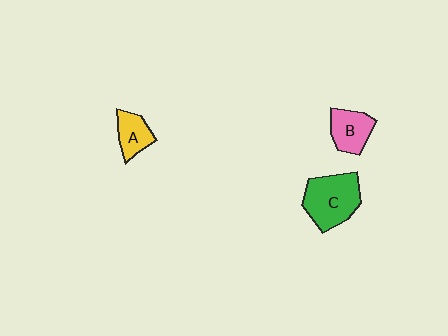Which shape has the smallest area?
Shape A (yellow).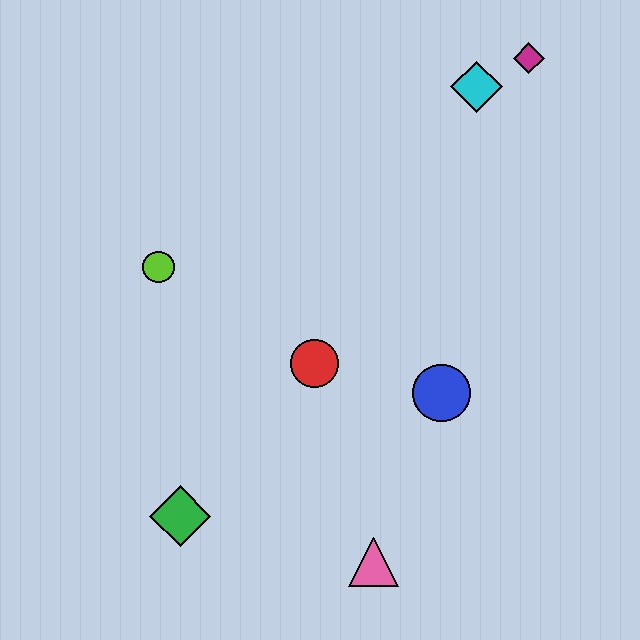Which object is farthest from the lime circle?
The magenta diamond is farthest from the lime circle.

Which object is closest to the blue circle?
The red circle is closest to the blue circle.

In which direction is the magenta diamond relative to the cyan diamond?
The magenta diamond is to the right of the cyan diamond.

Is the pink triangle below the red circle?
Yes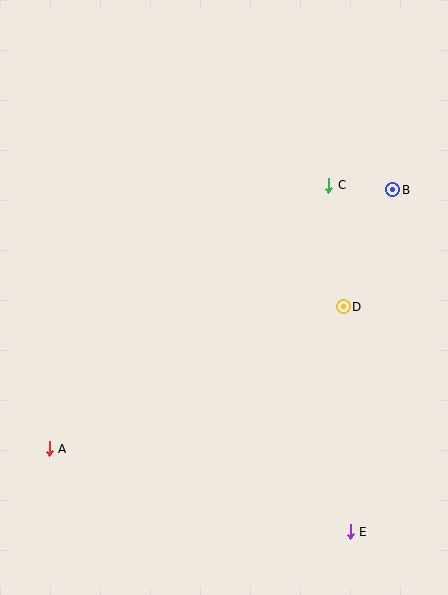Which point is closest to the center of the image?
Point D at (343, 307) is closest to the center.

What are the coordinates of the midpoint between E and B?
The midpoint between E and B is at (372, 361).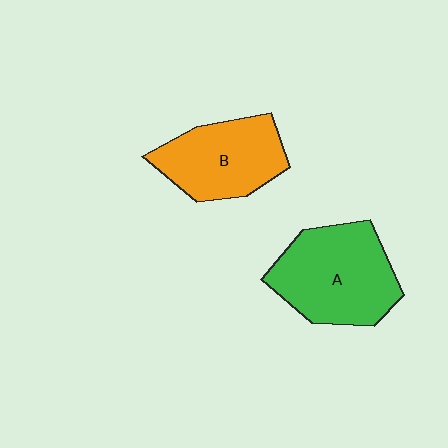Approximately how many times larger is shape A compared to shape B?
Approximately 1.2 times.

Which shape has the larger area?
Shape A (green).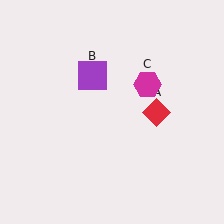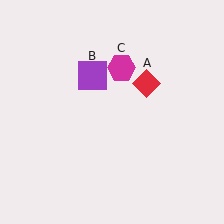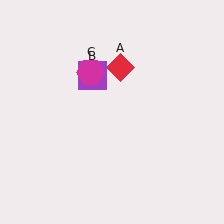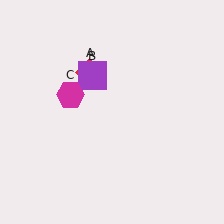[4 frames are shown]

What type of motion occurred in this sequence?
The red diamond (object A), magenta hexagon (object C) rotated counterclockwise around the center of the scene.